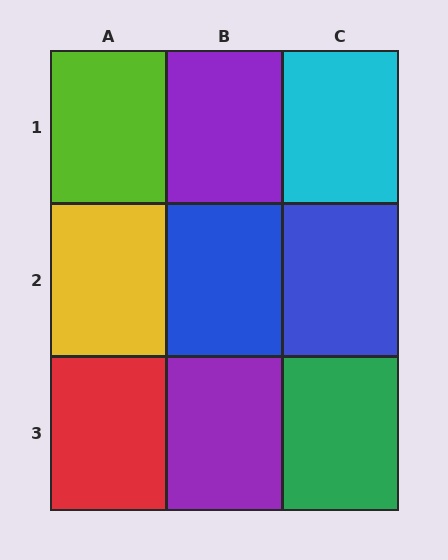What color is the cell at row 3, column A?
Red.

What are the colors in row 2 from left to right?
Yellow, blue, blue.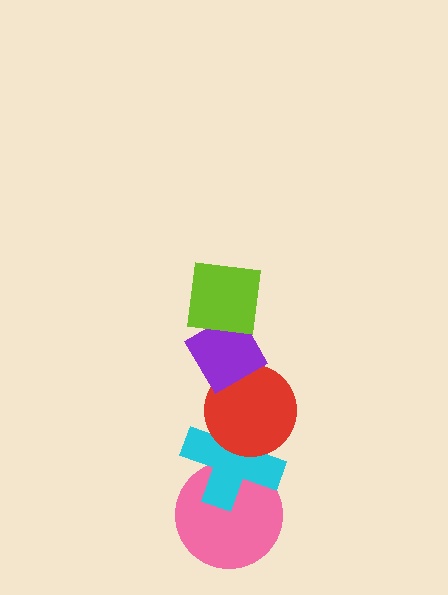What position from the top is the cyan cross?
The cyan cross is 4th from the top.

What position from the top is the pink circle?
The pink circle is 5th from the top.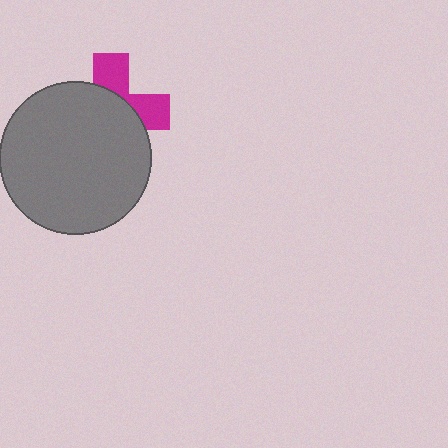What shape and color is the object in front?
The object in front is a gray circle.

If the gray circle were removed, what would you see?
You would see the complete magenta cross.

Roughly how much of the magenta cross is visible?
A small part of it is visible (roughly 36%).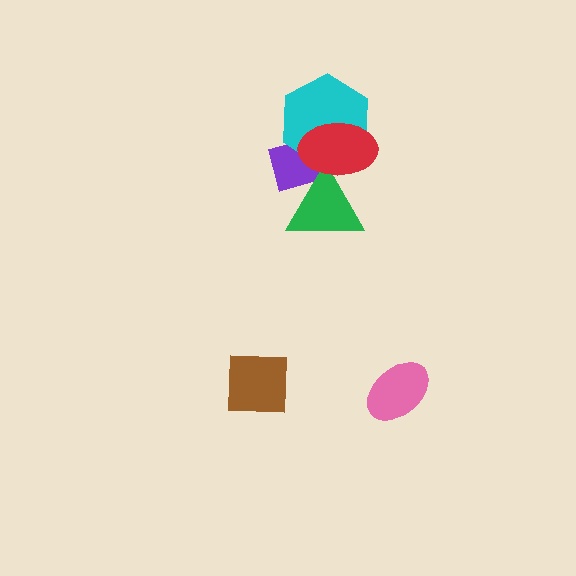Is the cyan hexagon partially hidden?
Yes, it is partially covered by another shape.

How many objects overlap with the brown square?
0 objects overlap with the brown square.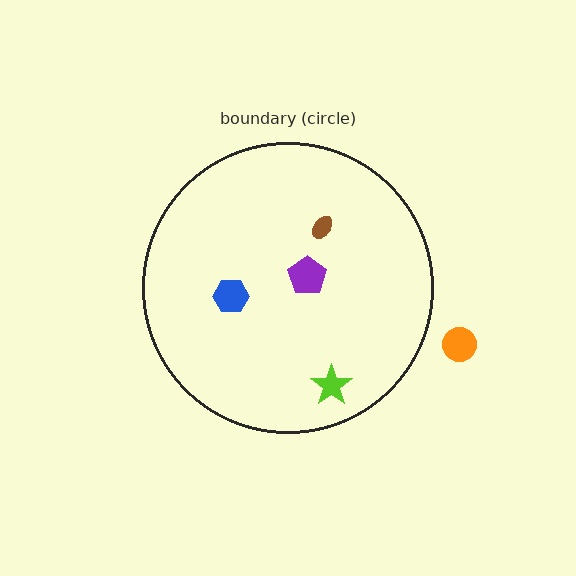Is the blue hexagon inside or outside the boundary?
Inside.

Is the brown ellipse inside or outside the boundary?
Inside.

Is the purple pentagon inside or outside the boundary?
Inside.